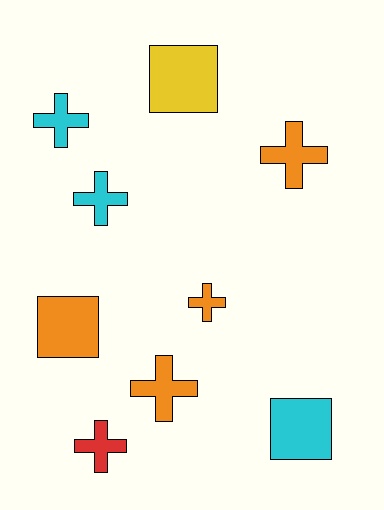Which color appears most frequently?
Orange, with 4 objects.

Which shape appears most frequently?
Cross, with 6 objects.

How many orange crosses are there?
There are 3 orange crosses.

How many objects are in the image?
There are 9 objects.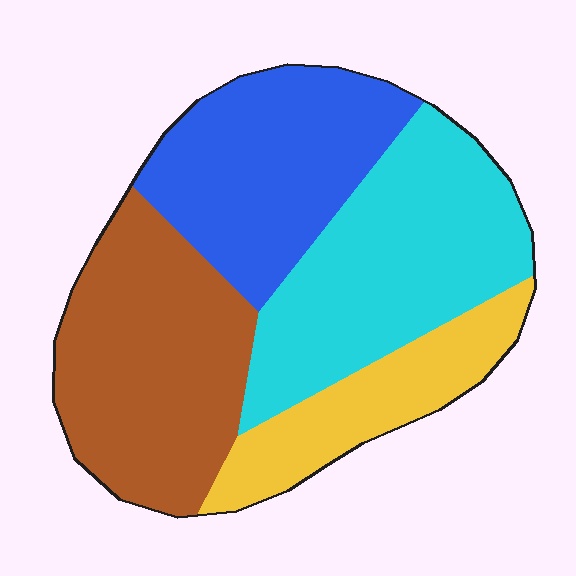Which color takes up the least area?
Yellow, at roughly 15%.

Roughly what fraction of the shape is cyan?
Cyan takes up about one third (1/3) of the shape.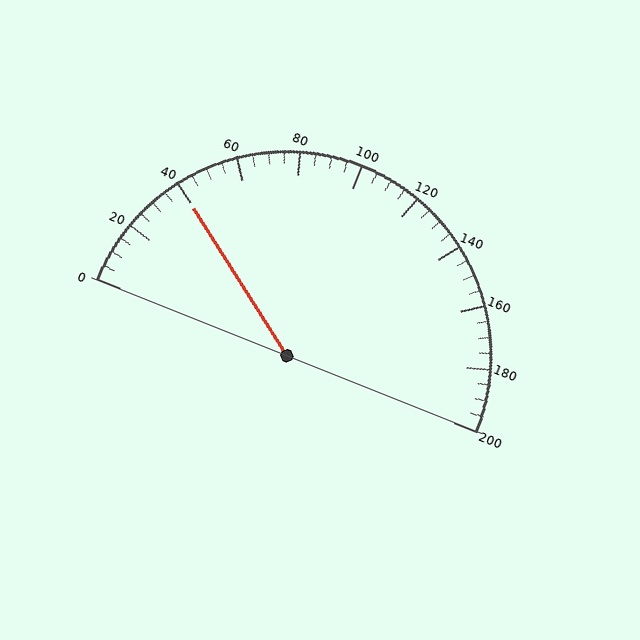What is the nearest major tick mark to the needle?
The nearest major tick mark is 40.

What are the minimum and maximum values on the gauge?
The gauge ranges from 0 to 200.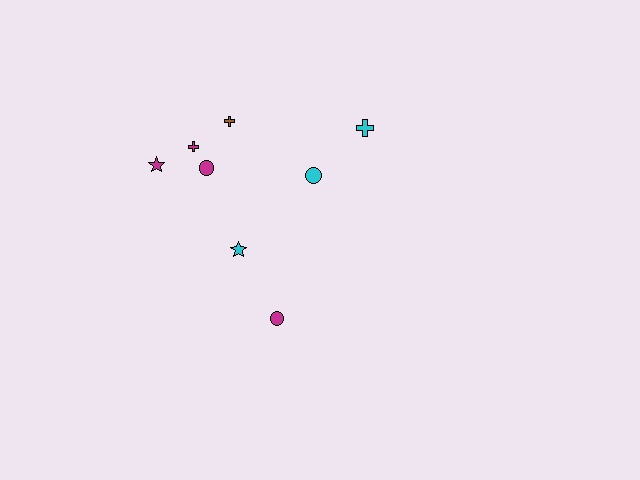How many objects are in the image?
There are 8 objects.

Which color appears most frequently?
Magenta, with 4 objects.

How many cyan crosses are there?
There is 1 cyan cross.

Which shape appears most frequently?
Circle, with 3 objects.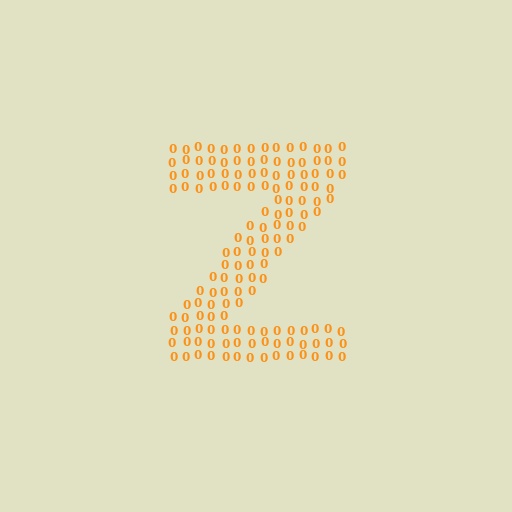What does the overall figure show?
The overall figure shows the letter Z.